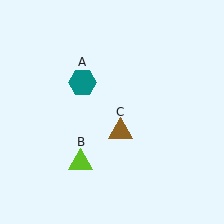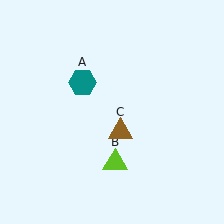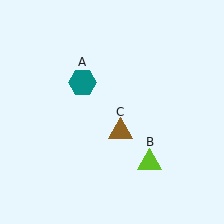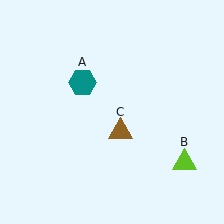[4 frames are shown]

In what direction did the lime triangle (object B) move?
The lime triangle (object B) moved right.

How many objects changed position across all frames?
1 object changed position: lime triangle (object B).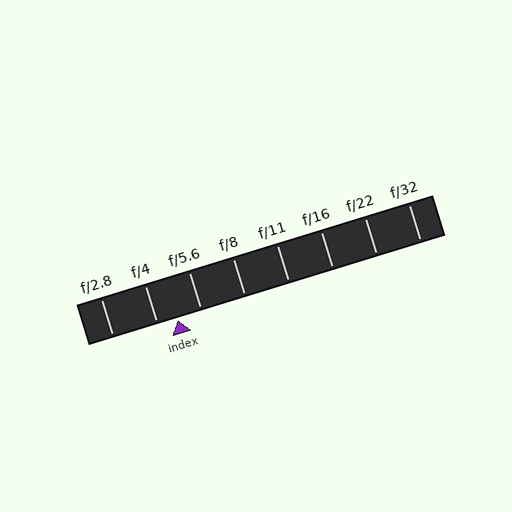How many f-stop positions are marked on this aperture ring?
There are 8 f-stop positions marked.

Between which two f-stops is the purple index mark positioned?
The index mark is between f/4 and f/5.6.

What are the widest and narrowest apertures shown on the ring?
The widest aperture shown is f/2.8 and the narrowest is f/32.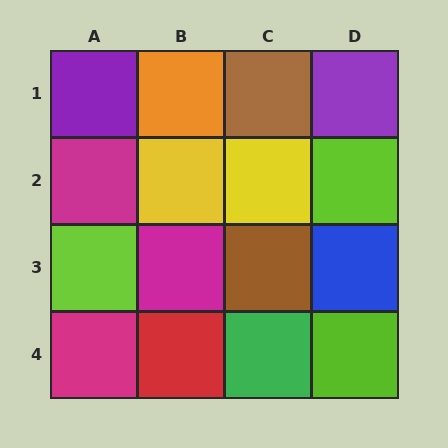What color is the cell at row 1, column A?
Purple.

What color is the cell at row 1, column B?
Orange.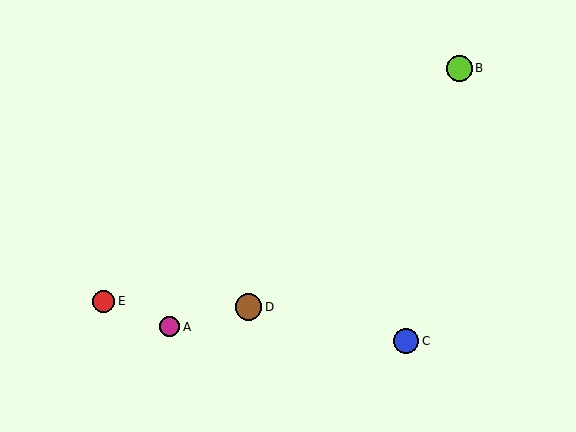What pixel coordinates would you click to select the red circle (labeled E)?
Click at (103, 301) to select the red circle E.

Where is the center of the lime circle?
The center of the lime circle is at (459, 68).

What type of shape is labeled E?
Shape E is a red circle.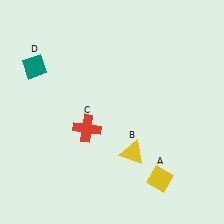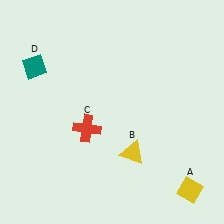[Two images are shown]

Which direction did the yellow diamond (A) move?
The yellow diamond (A) moved right.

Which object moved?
The yellow diamond (A) moved right.